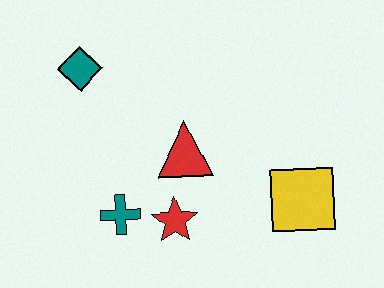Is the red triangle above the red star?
Yes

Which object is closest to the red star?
The teal cross is closest to the red star.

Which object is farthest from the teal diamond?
The yellow square is farthest from the teal diamond.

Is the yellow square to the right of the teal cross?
Yes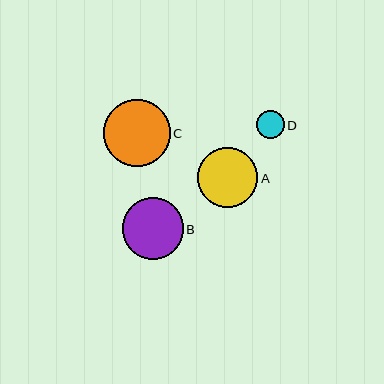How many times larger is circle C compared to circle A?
Circle C is approximately 1.1 times the size of circle A.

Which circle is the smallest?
Circle D is the smallest with a size of approximately 28 pixels.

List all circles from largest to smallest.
From largest to smallest: C, B, A, D.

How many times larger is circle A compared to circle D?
Circle A is approximately 2.1 times the size of circle D.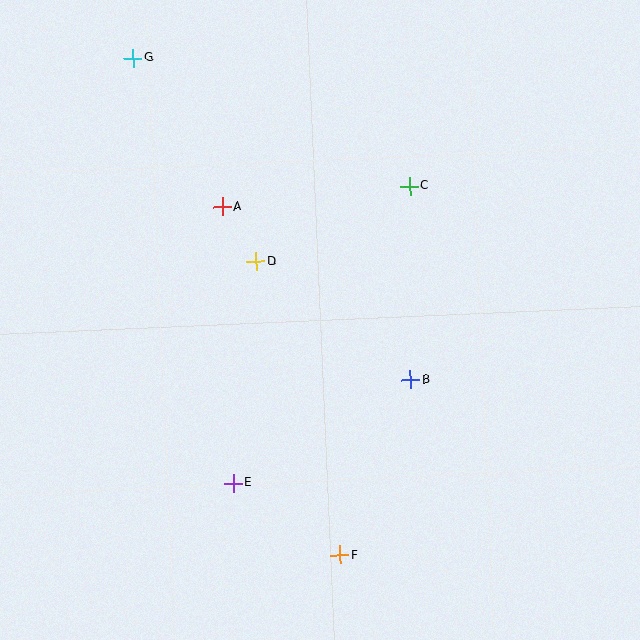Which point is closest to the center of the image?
Point D at (256, 262) is closest to the center.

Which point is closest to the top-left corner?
Point G is closest to the top-left corner.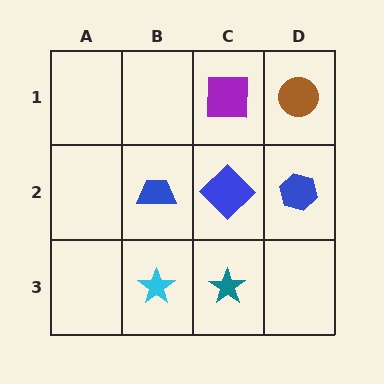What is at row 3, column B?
A cyan star.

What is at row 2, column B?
A blue trapezoid.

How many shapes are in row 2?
3 shapes.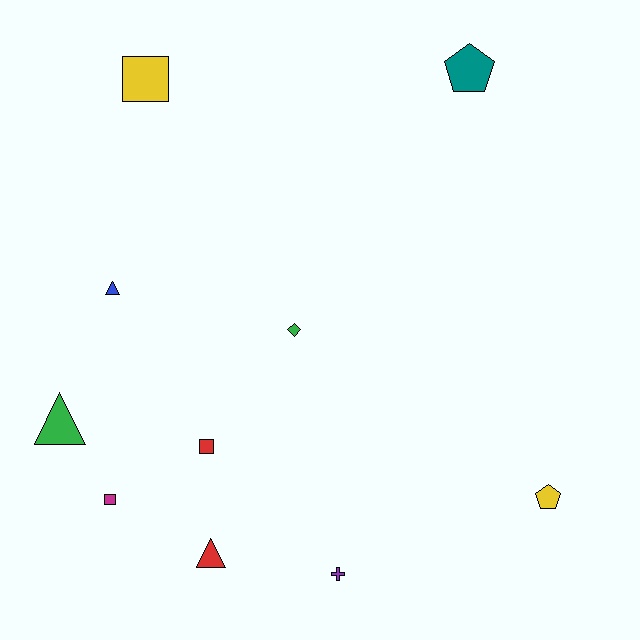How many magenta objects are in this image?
There is 1 magenta object.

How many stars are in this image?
There are no stars.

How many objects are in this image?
There are 10 objects.